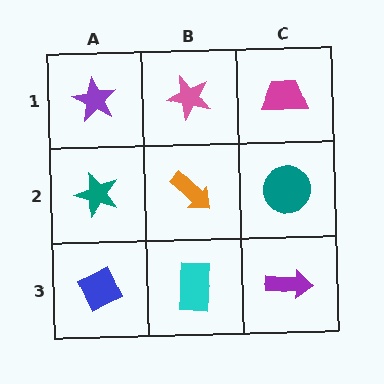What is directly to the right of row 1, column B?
A magenta trapezoid.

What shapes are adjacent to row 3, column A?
A teal star (row 2, column A), a cyan rectangle (row 3, column B).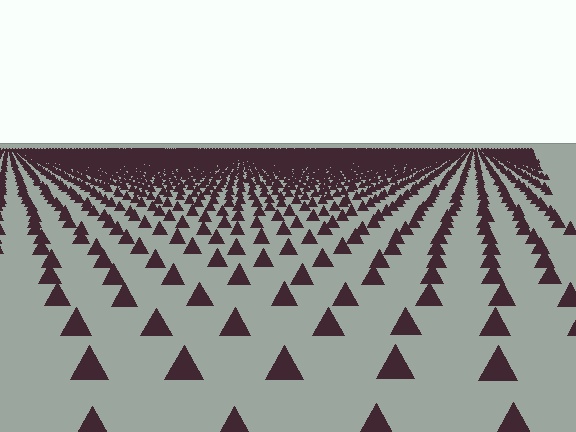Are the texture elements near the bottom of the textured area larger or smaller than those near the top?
Larger. Near the bottom, elements are closer to the viewer and appear at a bigger on-screen size.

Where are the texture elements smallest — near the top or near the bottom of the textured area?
Near the top.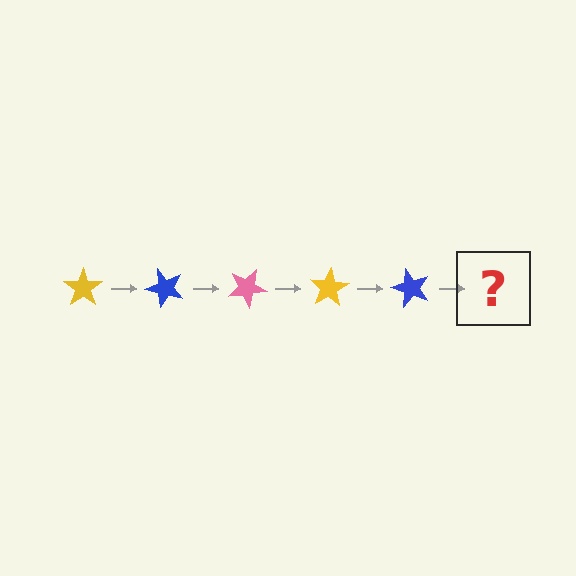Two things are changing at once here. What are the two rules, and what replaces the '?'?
The two rules are that it rotates 50 degrees each step and the color cycles through yellow, blue, and pink. The '?' should be a pink star, rotated 250 degrees from the start.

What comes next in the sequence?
The next element should be a pink star, rotated 250 degrees from the start.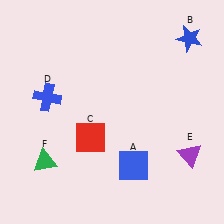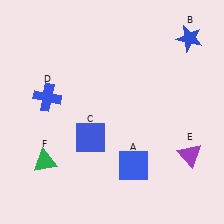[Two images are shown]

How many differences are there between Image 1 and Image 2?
There is 1 difference between the two images.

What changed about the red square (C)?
In Image 1, C is red. In Image 2, it changed to blue.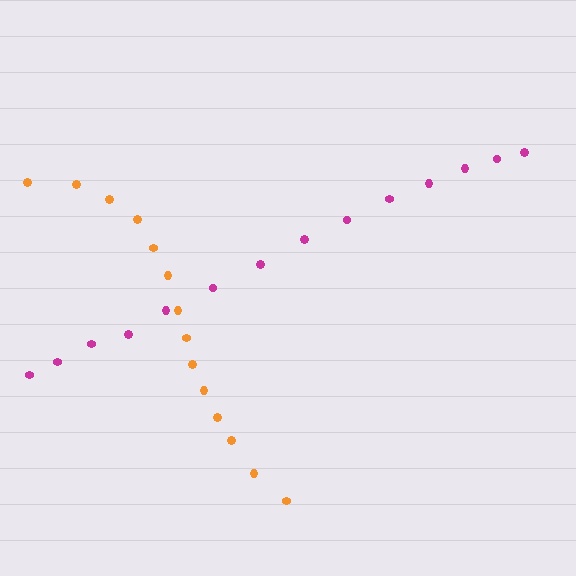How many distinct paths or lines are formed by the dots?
There are 2 distinct paths.